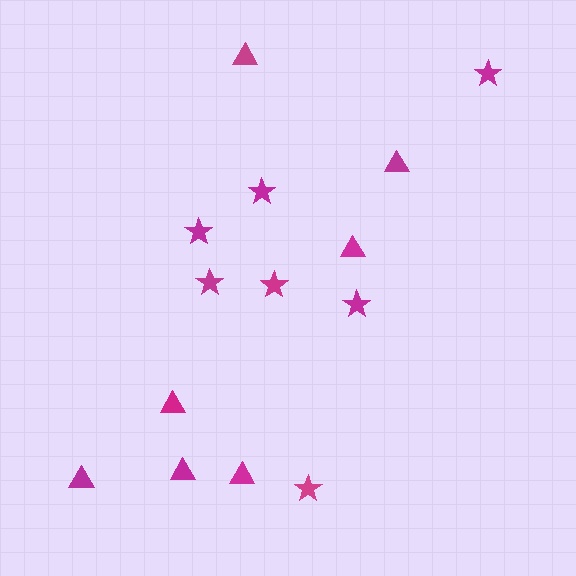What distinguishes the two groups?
There are 2 groups: one group of stars (7) and one group of triangles (7).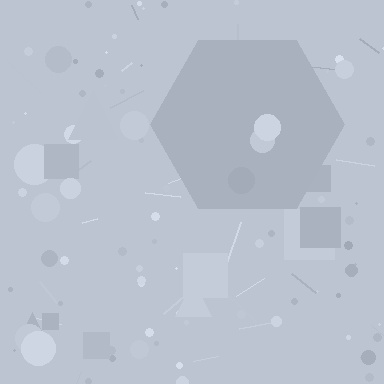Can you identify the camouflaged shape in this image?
The camouflaged shape is a hexagon.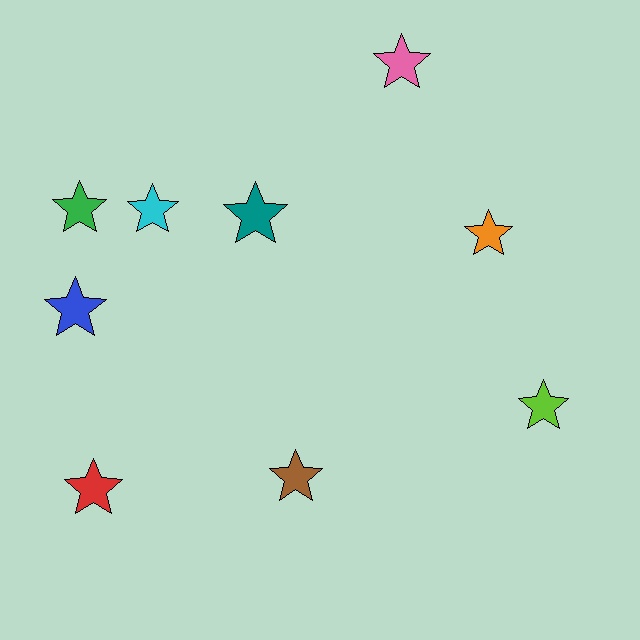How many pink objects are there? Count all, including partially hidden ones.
There is 1 pink object.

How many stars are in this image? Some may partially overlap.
There are 9 stars.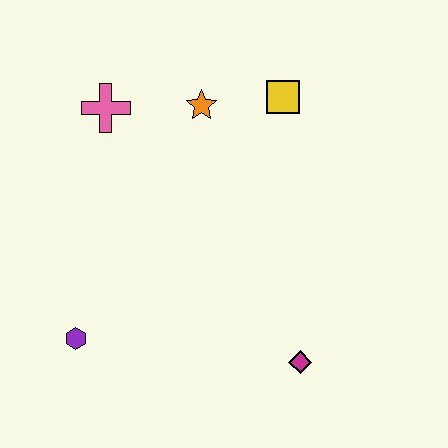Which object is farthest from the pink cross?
The magenta diamond is farthest from the pink cross.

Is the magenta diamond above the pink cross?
No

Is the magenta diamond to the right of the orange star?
Yes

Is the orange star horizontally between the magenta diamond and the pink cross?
Yes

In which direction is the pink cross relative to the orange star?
The pink cross is to the left of the orange star.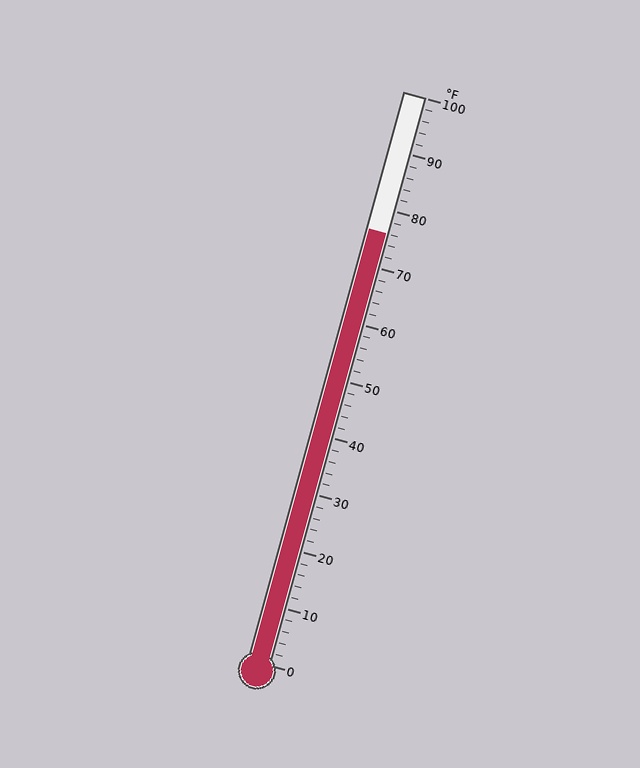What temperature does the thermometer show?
The thermometer shows approximately 76°F.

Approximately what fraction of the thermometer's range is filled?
The thermometer is filled to approximately 75% of its range.